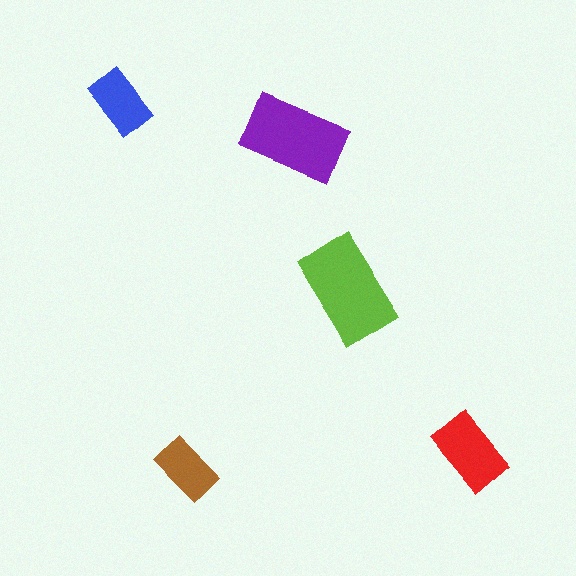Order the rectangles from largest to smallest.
the lime one, the purple one, the red one, the blue one, the brown one.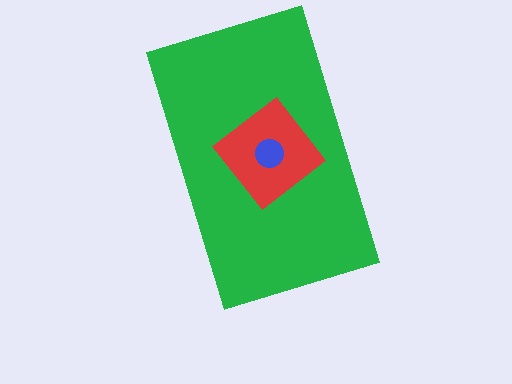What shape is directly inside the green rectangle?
The red diamond.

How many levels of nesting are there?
3.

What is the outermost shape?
The green rectangle.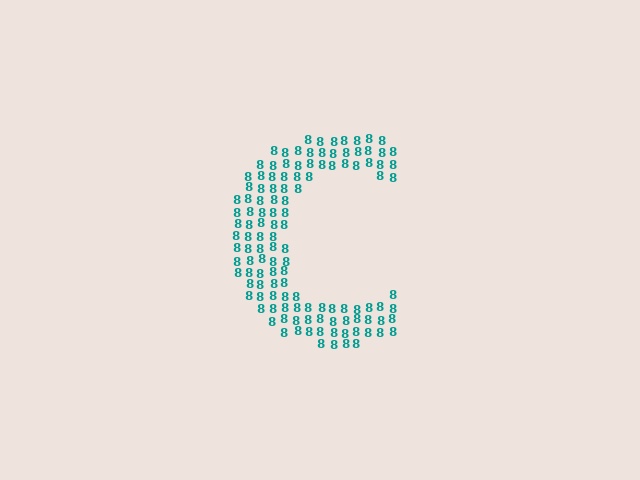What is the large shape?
The large shape is the letter C.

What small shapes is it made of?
It is made of small digit 8's.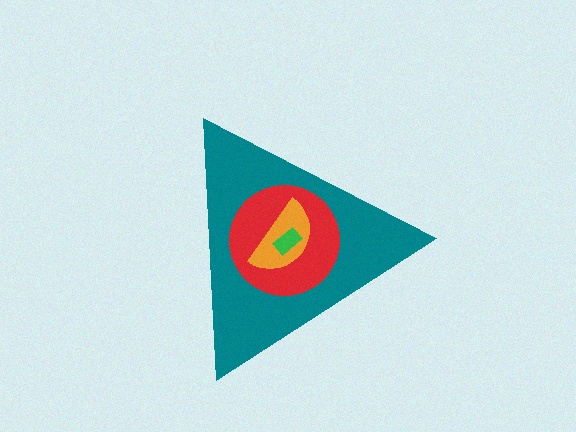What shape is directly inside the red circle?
The orange semicircle.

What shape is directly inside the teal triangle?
The red circle.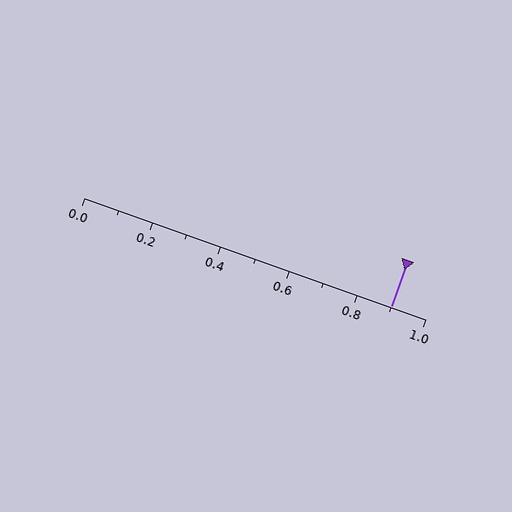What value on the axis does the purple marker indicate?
The marker indicates approximately 0.9.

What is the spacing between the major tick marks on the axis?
The major ticks are spaced 0.2 apart.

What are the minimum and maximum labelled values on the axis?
The axis runs from 0.0 to 1.0.